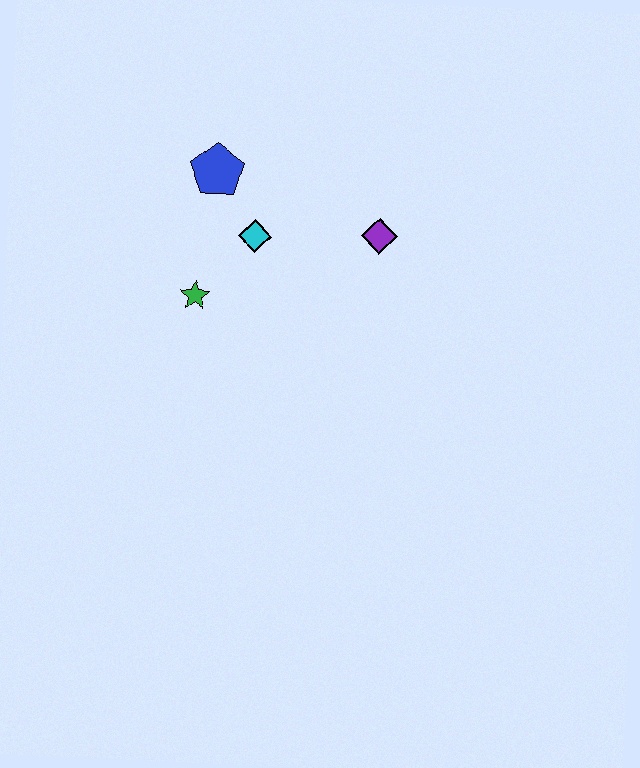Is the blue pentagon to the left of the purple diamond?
Yes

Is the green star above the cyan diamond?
No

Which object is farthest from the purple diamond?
The green star is farthest from the purple diamond.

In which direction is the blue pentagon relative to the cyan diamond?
The blue pentagon is above the cyan diamond.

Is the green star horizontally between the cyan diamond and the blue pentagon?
No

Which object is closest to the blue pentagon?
The cyan diamond is closest to the blue pentagon.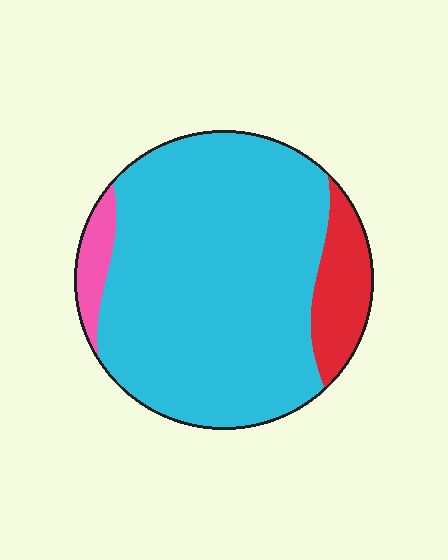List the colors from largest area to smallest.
From largest to smallest: cyan, red, pink.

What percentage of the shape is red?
Red covers 12% of the shape.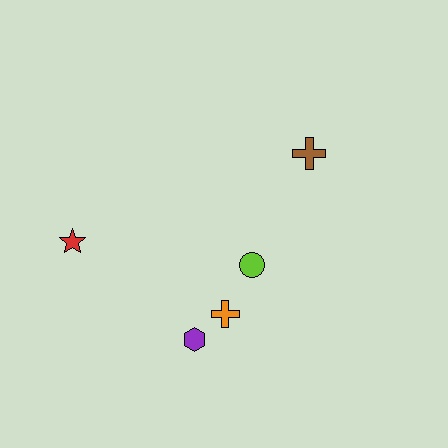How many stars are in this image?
There is 1 star.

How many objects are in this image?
There are 5 objects.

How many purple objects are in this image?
There is 1 purple object.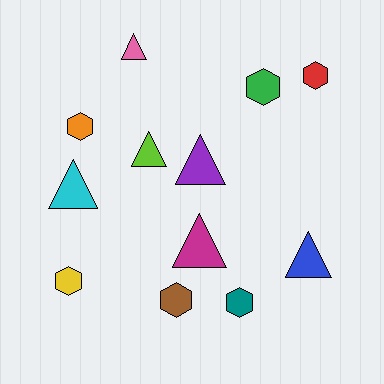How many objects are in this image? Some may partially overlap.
There are 12 objects.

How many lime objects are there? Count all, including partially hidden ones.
There is 1 lime object.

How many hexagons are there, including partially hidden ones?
There are 6 hexagons.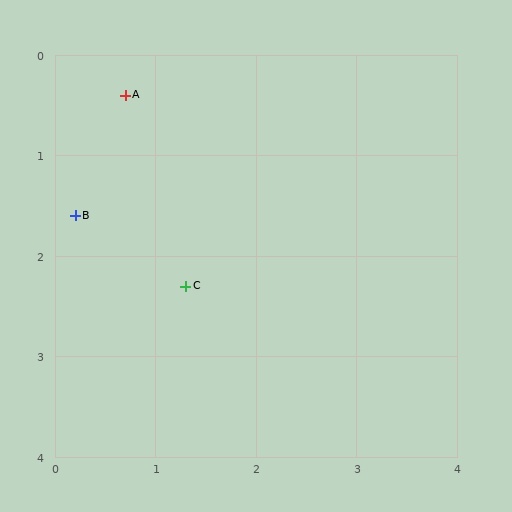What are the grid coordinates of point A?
Point A is at approximately (0.7, 0.4).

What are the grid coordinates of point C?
Point C is at approximately (1.3, 2.3).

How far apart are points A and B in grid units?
Points A and B are about 1.3 grid units apart.